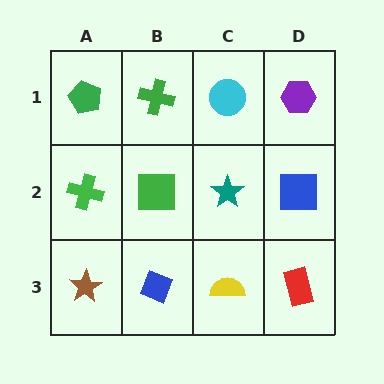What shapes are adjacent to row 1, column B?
A green square (row 2, column B), a green pentagon (row 1, column A), a cyan circle (row 1, column C).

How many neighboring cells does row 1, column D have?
2.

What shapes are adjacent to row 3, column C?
A teal star (row 2, column C), a blue diamond (row 3, column B), a red rectangle (row 3, column D).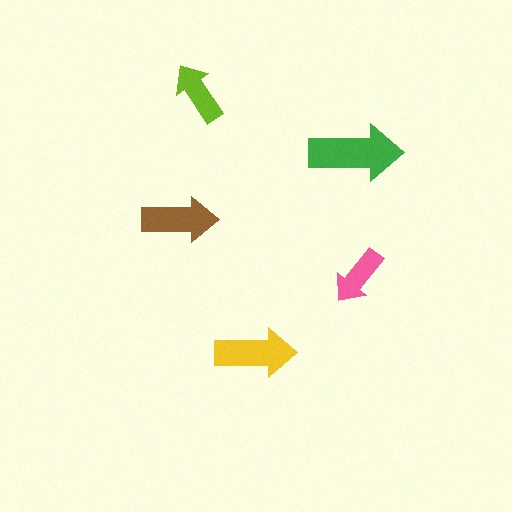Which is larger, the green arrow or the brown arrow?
The green one.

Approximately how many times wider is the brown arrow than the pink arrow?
About 1.5 times wider.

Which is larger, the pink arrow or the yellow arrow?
The yellow one.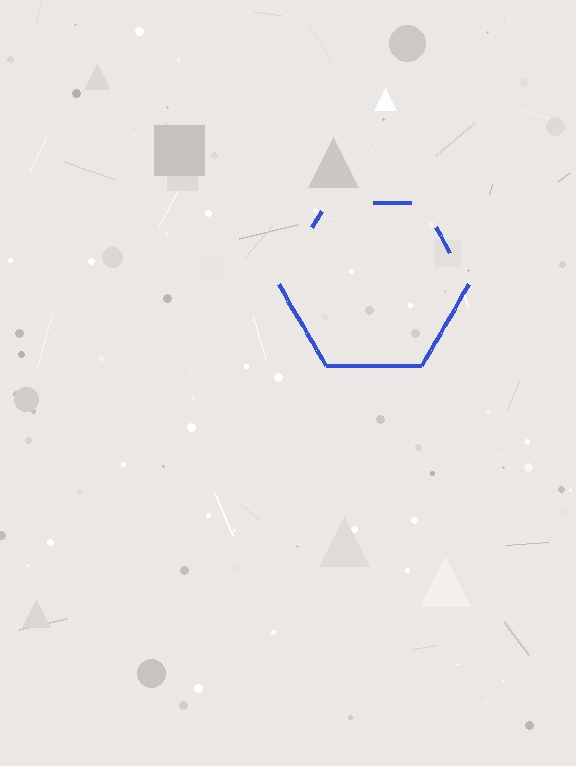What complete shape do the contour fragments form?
The contour fragments form a hexagon.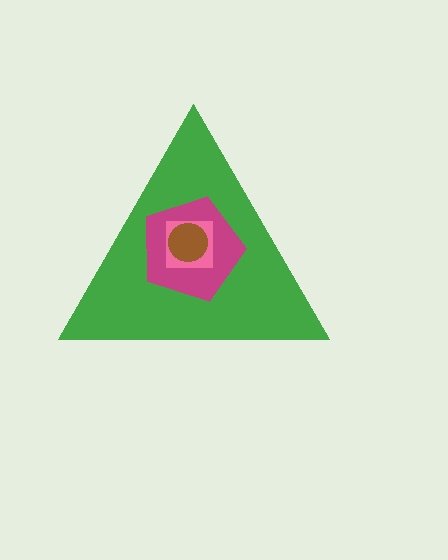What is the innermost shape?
The brown circle.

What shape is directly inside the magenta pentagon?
The pink square.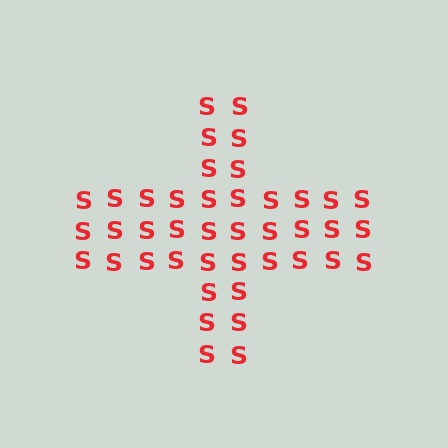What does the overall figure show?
The overall figure shows a cross.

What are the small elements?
The small elements are letter S's.